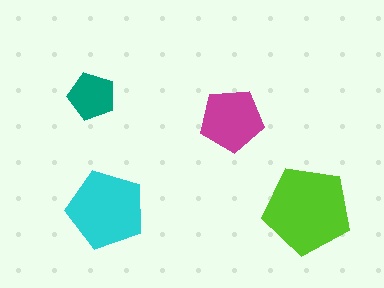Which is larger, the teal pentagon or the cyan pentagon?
The cyan one.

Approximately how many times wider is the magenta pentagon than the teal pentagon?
About 1.5 times wider.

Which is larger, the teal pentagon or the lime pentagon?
The lime one.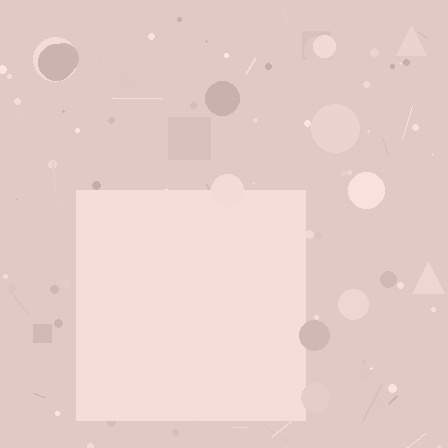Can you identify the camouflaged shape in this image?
The camouflaged shape is a square.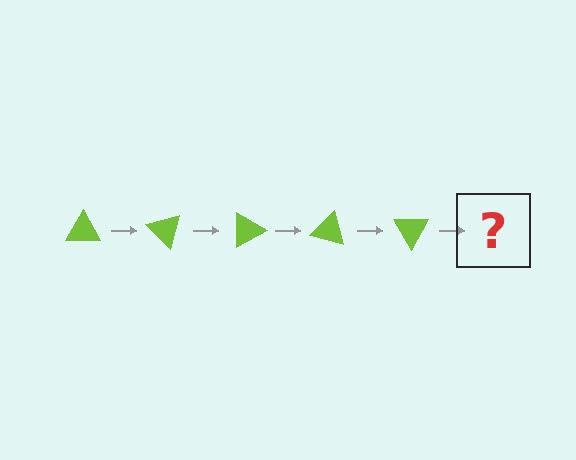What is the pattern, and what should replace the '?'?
The pattern is that the triangle rotates 45 degrees each step. The '?' should be a lime triangle rotated 225 degrees.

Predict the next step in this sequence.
The next step is a lime triangle rotated 225 degrees.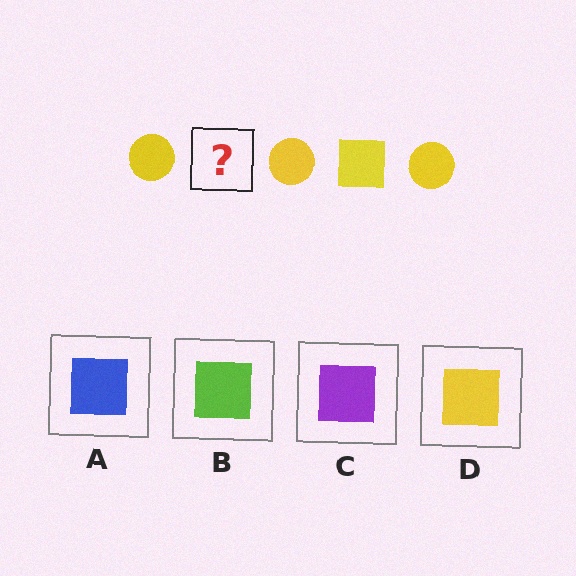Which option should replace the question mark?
Option D.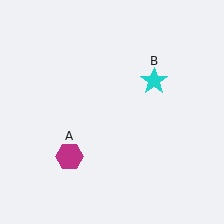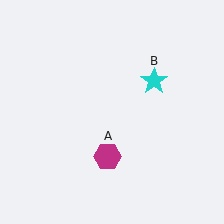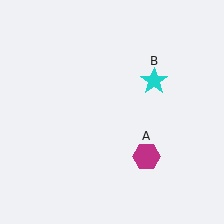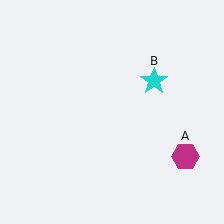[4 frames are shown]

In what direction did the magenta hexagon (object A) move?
The magenta hexagon (object A) moved right.